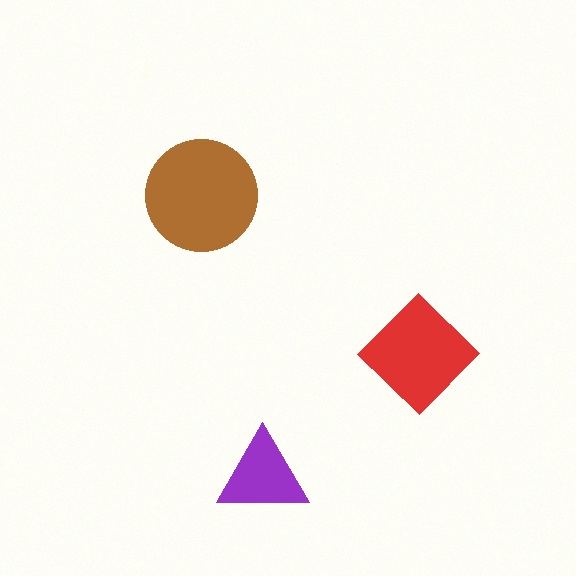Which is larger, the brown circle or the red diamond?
The brown circle.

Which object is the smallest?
The purple triangle.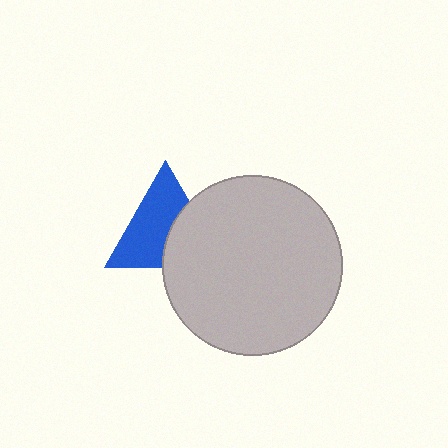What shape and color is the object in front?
The object in front is a light gray circle.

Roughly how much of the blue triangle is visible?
About half of it is visible (roughly 62%).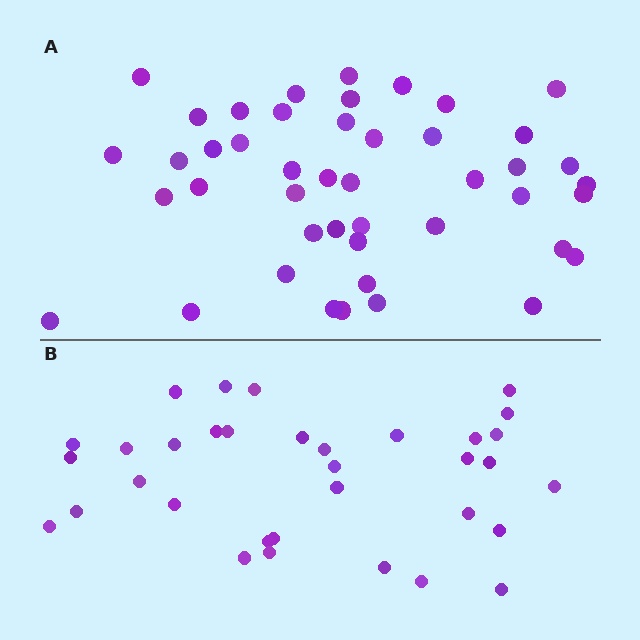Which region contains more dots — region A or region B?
Region A (the top region) has more dots.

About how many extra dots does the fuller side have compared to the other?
Region A has roughly 12 or so more dots than region B.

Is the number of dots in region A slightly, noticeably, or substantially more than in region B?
Region A has noticeably more, but not dramatically so. The ratio is roughly 1.3 to 1.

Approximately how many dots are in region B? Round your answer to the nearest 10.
About 30 dots. (The exact count is 34, which rounds to 30.)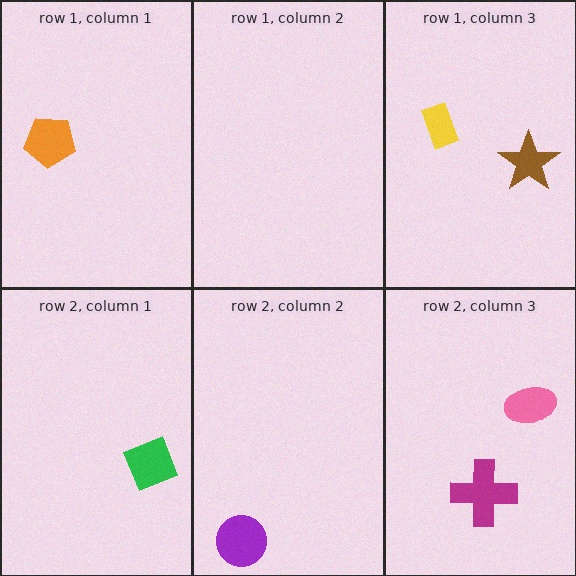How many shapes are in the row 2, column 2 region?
1.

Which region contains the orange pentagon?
The row 1, column 1 region.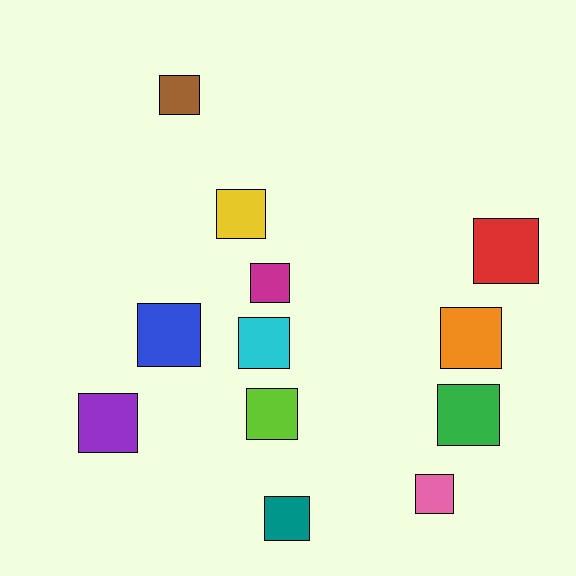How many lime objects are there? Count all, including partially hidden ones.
There is 1 lime object.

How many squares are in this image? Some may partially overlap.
There are 12 squares.